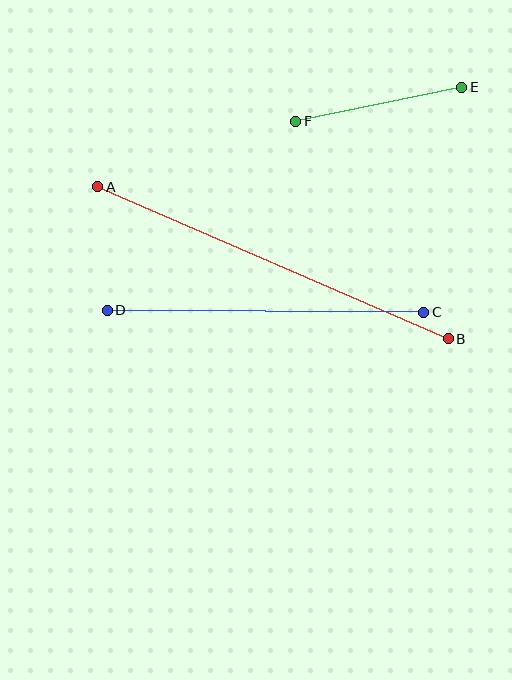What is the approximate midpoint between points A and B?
The midpoint is at approximately (273, 263) pixels.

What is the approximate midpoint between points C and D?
The midpoint is at approximately (266, 311) pixels.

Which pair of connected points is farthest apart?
Points A and B are farthest apart.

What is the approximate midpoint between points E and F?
The midpoint is at approximately (379, 104) pixels.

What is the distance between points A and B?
The distance is approximately 382 pixels.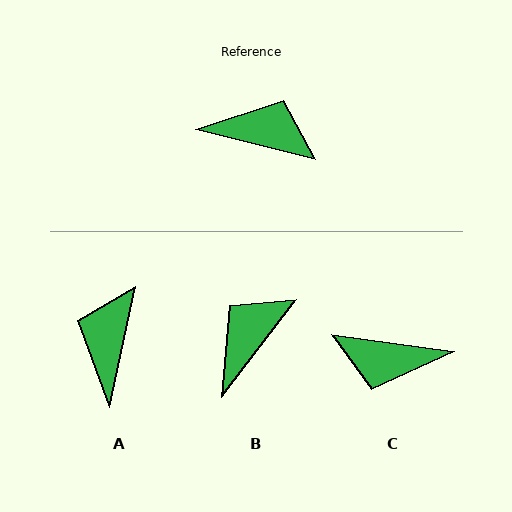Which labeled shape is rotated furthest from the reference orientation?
C, about 173 degrees away.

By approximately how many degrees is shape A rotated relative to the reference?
Approximately 92 degrees counter-clockwise.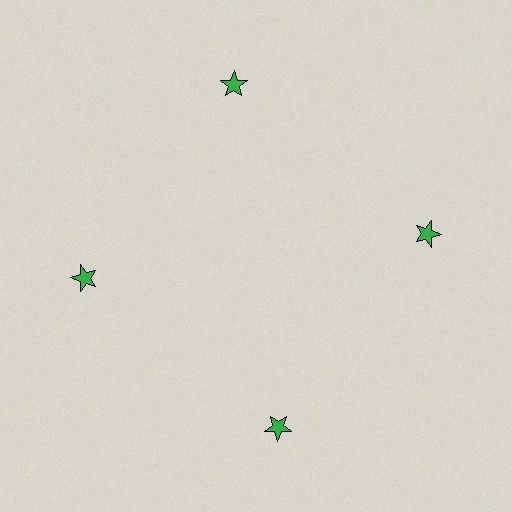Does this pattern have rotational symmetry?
Yes, this pattern has 4-fold rotational symmetry. It looks the same after rotating 90 degrees around the center.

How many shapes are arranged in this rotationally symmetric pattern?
There are 4 shapes, arranged in 4 groups of 1.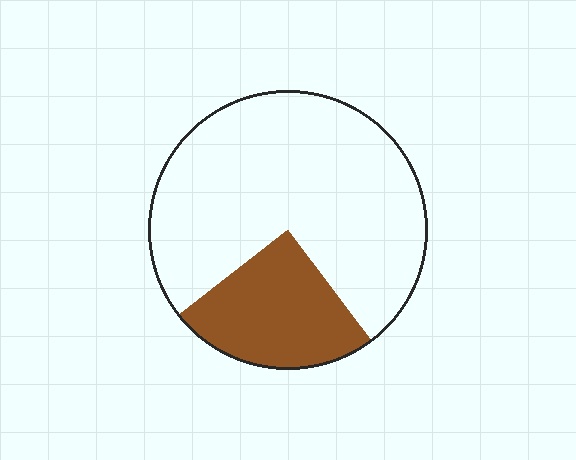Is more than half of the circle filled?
No.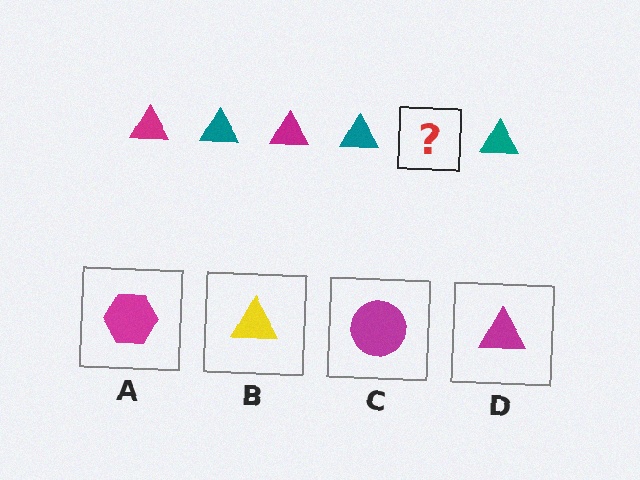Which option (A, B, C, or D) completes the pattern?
D.